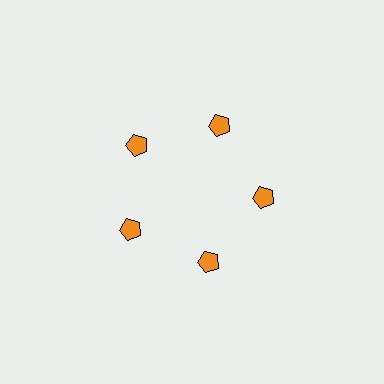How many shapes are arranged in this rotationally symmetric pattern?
There are 5 shapes, arranged in 5 groups of 1.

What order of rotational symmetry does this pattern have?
This pattern has 5-fold rotational symmetry.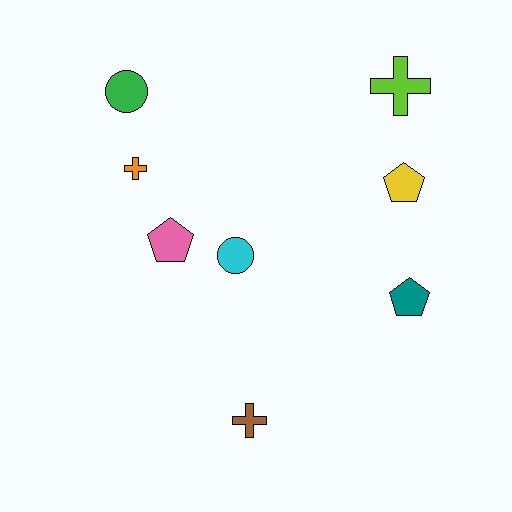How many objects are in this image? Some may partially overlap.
There are 8 objects.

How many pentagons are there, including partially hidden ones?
There are 3 pentagons.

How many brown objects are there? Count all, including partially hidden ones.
There is 1 brown object.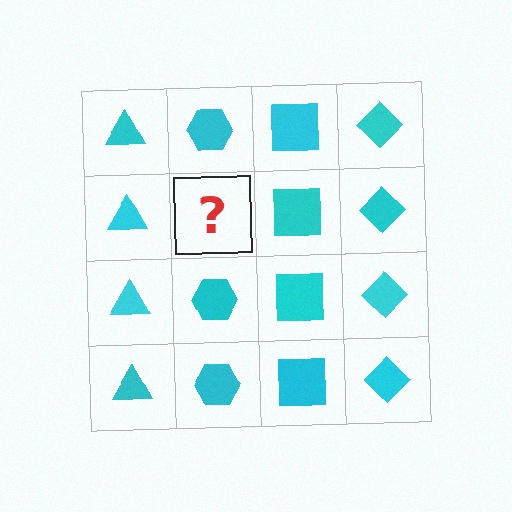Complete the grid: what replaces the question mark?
The question mark should be replaced with a cyan hexagon.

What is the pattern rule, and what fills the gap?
The rule is that each column has a consistent shape. The gap should be filled with a cyan hexagon.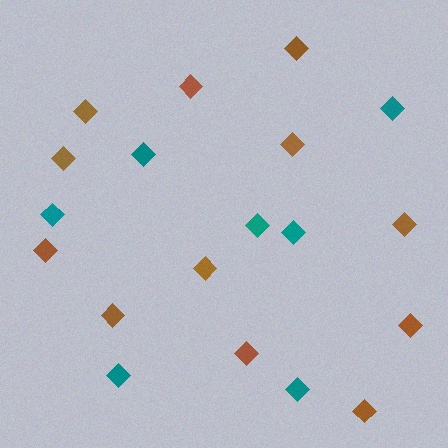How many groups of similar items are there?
There are 2 groups: one group of teal diamonds (7) and one group of brown diamonds (12).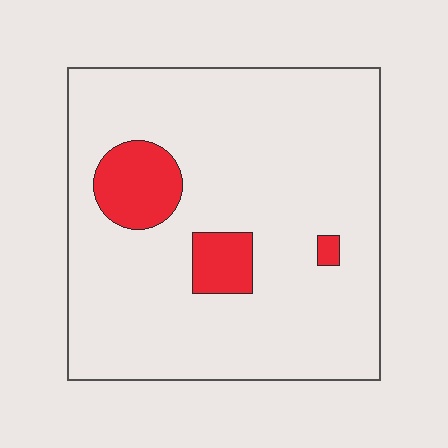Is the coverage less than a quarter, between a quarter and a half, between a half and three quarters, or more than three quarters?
Less than a quarter.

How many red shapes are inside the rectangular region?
3.